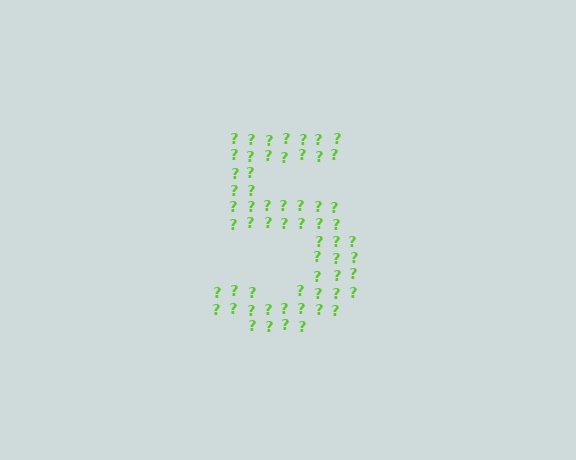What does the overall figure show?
The overall figure shows the digit 5.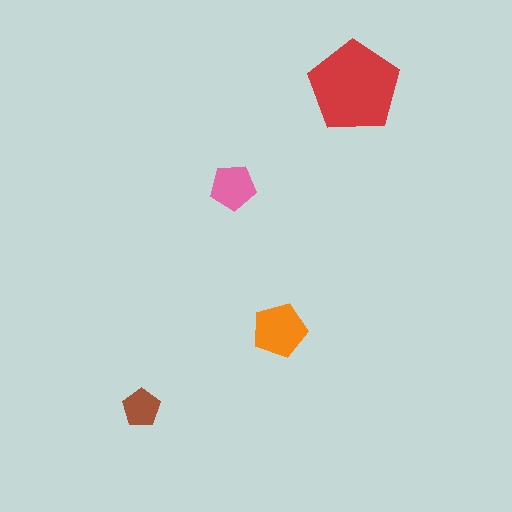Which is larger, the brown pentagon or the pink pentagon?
The pink one.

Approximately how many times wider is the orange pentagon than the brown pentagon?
About 1.5 times wider.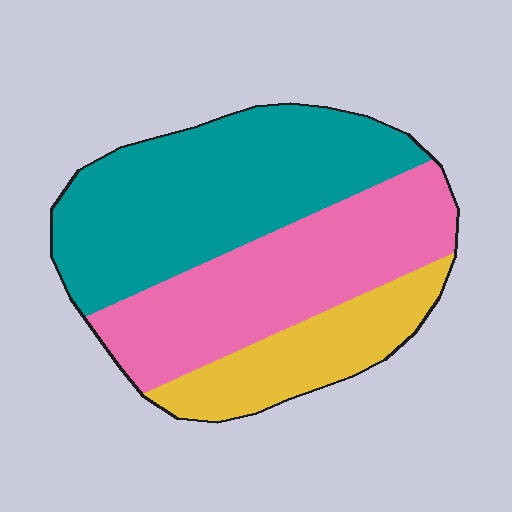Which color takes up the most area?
Teal, at roughly 45%.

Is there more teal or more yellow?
Teal.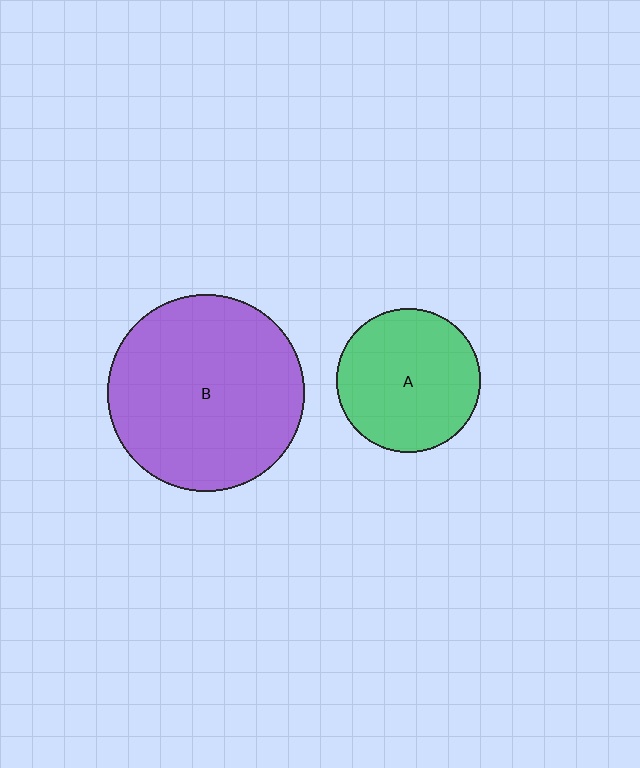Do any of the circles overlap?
No, none of the circles overlap.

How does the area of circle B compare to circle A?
Approximately 1.9 times.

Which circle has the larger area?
Circle B (purple).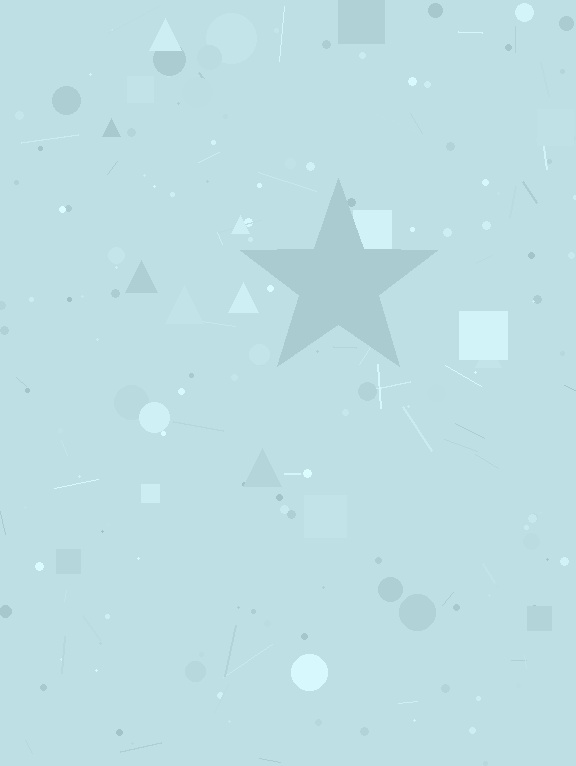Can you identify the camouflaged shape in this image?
The camouflaged shape is a star.